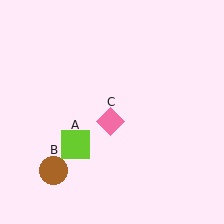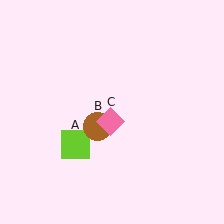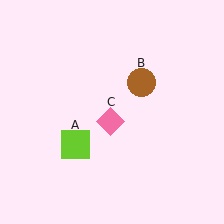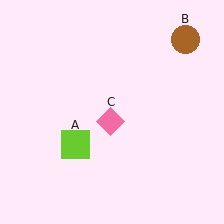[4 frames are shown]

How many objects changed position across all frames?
1 object changed position: brown circle (object B).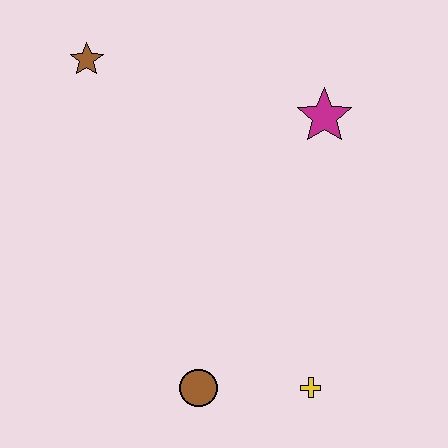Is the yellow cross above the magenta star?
No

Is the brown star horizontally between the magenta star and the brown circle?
No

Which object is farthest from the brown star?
The yellow cross is farthest from the brown star.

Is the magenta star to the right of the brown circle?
Yes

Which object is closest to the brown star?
The magenta star is closest to the brown star.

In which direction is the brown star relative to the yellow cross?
The brown star is above the yellow cross.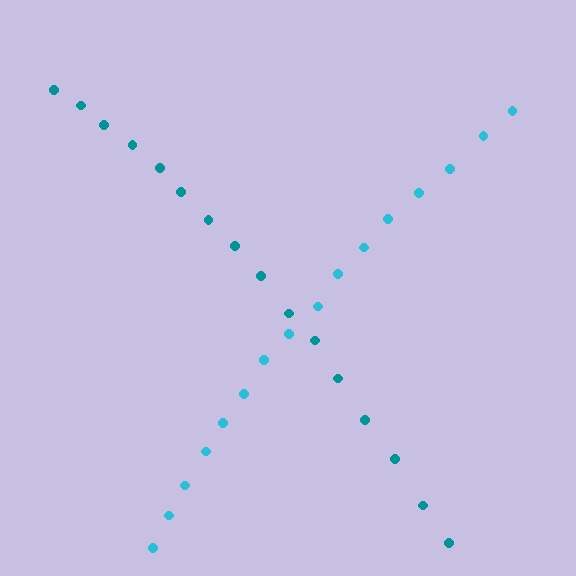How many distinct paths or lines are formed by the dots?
There are 2 distinct paths.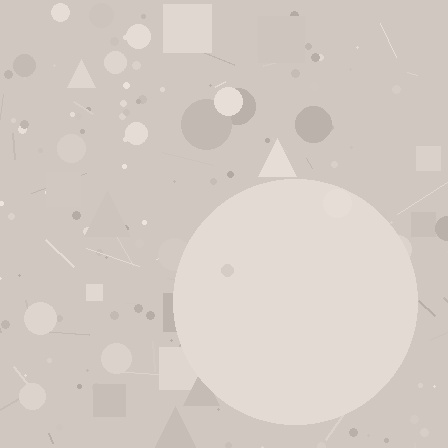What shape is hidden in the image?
A circle is hidden in the image.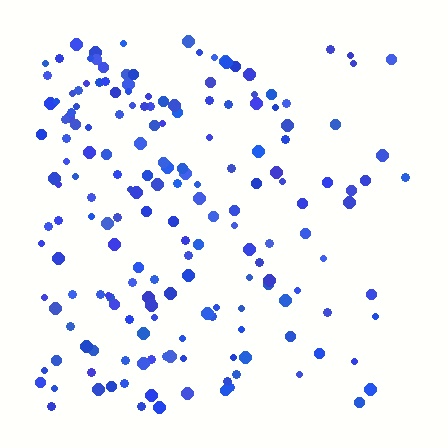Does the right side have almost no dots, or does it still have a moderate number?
Still a moderate number, just noticeably fewer than the left.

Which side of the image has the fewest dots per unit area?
The right.